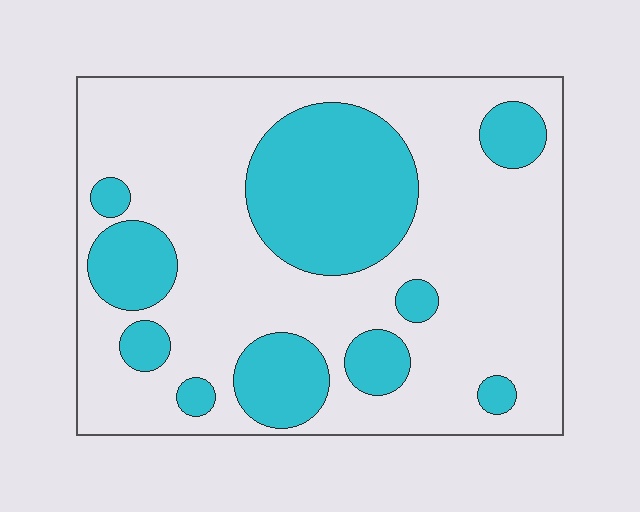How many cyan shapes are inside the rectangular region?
10.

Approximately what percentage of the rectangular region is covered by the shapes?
Approximately 30%.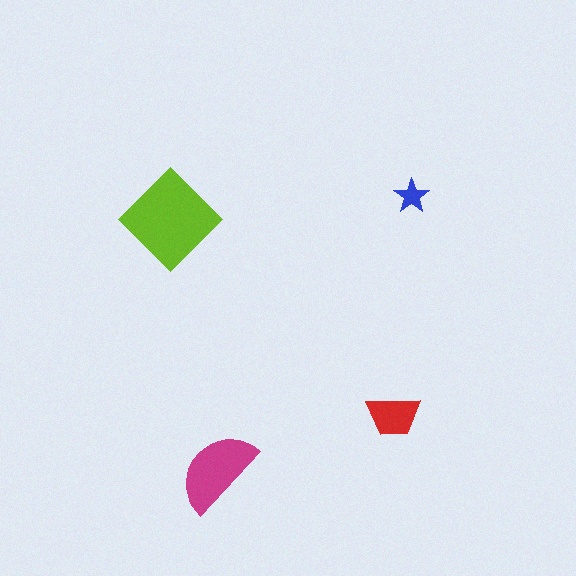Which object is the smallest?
The blue star.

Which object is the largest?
The lime diamond.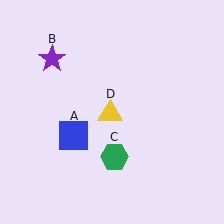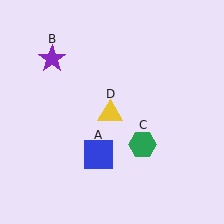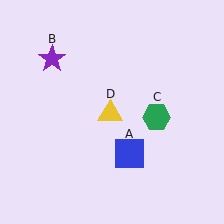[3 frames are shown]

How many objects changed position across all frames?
2 objects changed position: blue square (object A), green hexagon (object C).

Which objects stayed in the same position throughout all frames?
Purple star (object B) and yellow triangle (object D) remained stationary.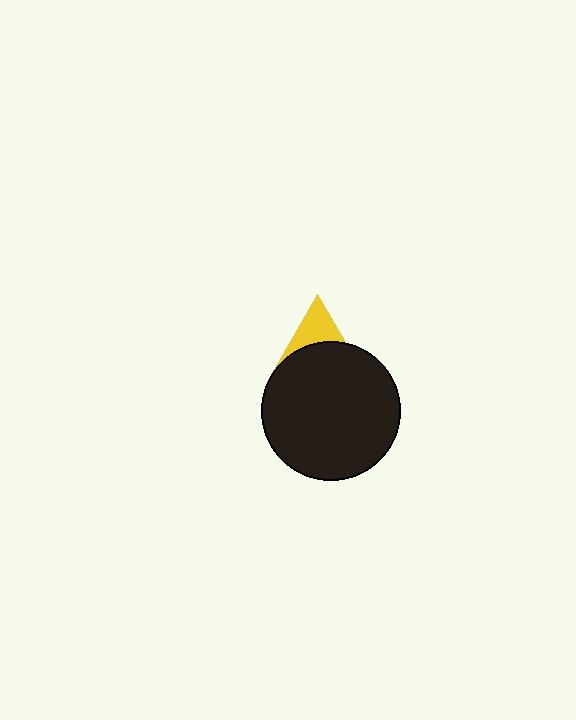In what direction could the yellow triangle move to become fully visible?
The yellow triangle could move up. That would shift it out from behind the black circle entirely.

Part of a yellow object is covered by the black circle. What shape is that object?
It is a triangle.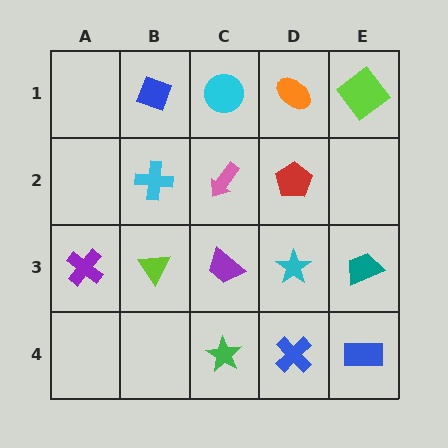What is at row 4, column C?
A green star.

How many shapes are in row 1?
4 shapes.